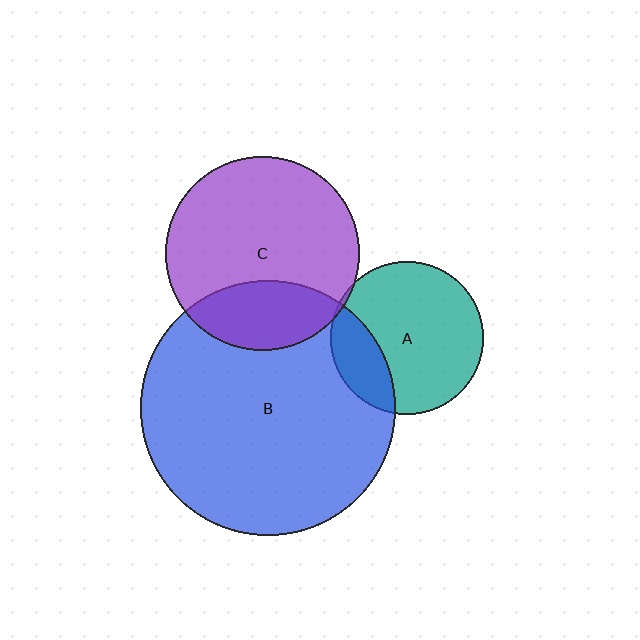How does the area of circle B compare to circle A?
Approximately 2.8 times.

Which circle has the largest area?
Circle B (blue).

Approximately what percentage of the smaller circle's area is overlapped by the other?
Approximately 5%.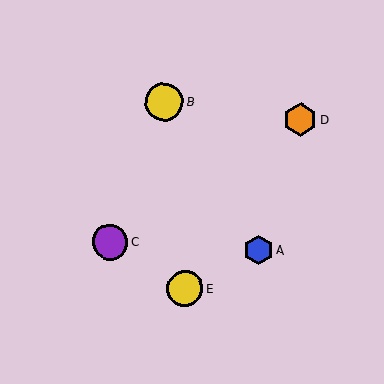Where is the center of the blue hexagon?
The center of the blue hexagon is at (259, 250).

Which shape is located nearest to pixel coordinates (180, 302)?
The yellow circle (labeled E) at (185, 289) is nearest to that location.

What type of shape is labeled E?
Shape E is a yellow circle.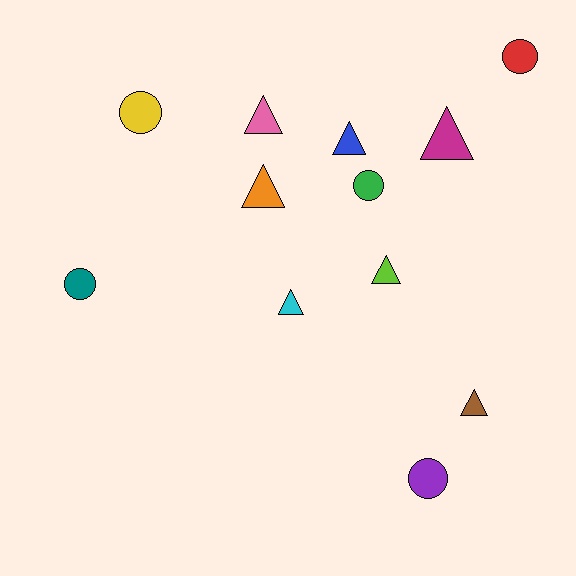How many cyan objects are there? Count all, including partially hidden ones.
There is 1 cyan object.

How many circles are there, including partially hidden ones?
There are 5 circles.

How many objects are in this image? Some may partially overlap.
There are 12 objects.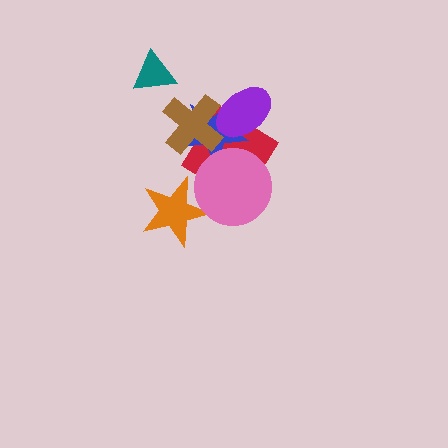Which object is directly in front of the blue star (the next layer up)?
The brown cross is directly in front of the blue star.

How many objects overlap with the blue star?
4 objects overlap with the blue star.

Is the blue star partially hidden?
Yes, it is partially covered by another shape.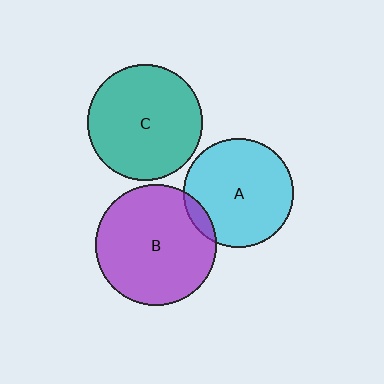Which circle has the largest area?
Circle B (purple).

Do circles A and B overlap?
Yes.